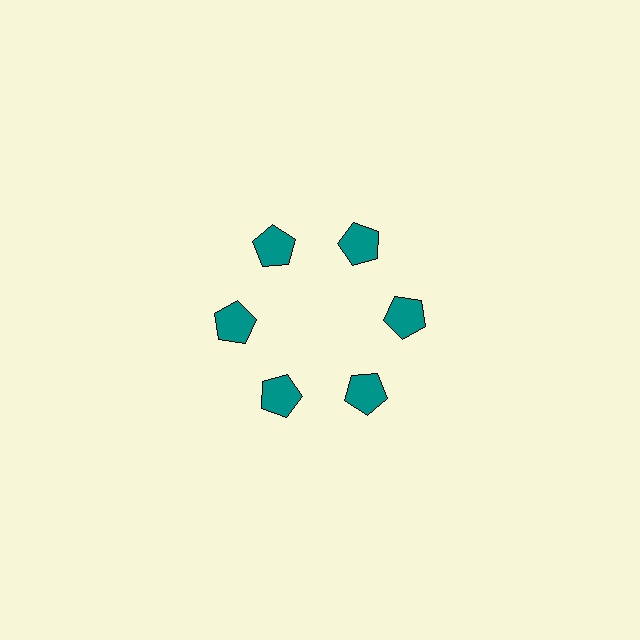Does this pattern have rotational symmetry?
Yes, this pattern has 6-fold rotational symmetry. It looks the same after rotating 60 degrees around the center.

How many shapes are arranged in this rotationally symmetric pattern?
There are 6 shapes, arranged in 6 groups of 1.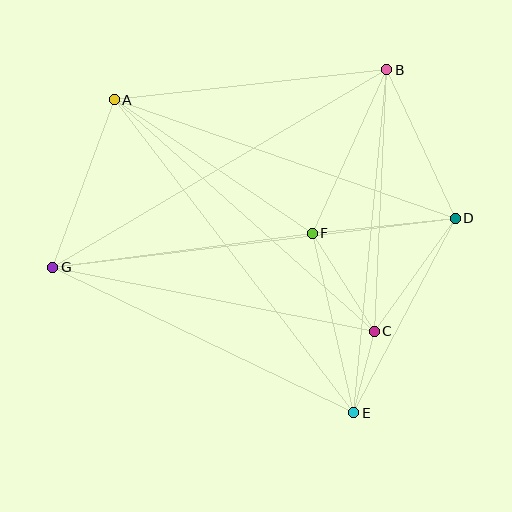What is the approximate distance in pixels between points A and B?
The distance between A and B is approximately 274 pixels.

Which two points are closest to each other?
Points C and E are closest to each other.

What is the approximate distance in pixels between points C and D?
The distance between C and D is approximately 139 pixels.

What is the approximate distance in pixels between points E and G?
The distance between E and G is approximately 334 pixels.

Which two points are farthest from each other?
Points D and G are farthest from each other.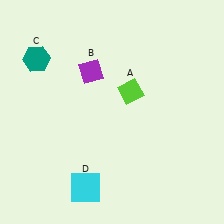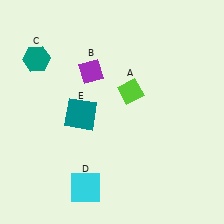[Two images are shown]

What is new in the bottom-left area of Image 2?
A teal square (E) was added in the bottom-left area of Image 2.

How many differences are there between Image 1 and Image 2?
There is 1 difference between the two images.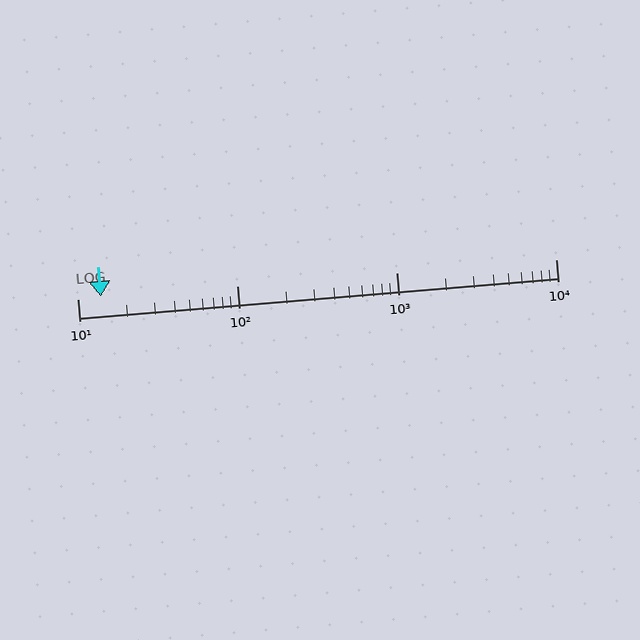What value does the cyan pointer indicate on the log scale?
The pointer indicates approximately 14.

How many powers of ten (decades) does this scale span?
The scale spans 3 decades, from 10 to 10000.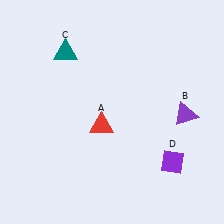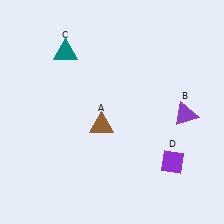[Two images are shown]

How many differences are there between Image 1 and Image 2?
There is 1 difference between the two images.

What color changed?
The triangle (A) changed from red in Image 1 to brown in Image 2.